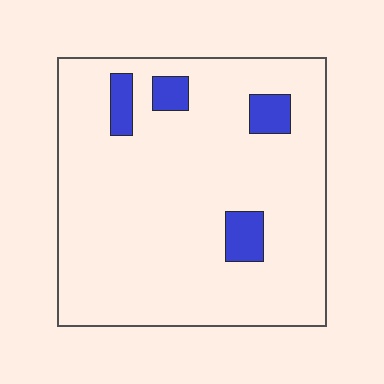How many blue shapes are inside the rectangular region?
4.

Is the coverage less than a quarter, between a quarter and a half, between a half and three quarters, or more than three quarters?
Less than a quarter.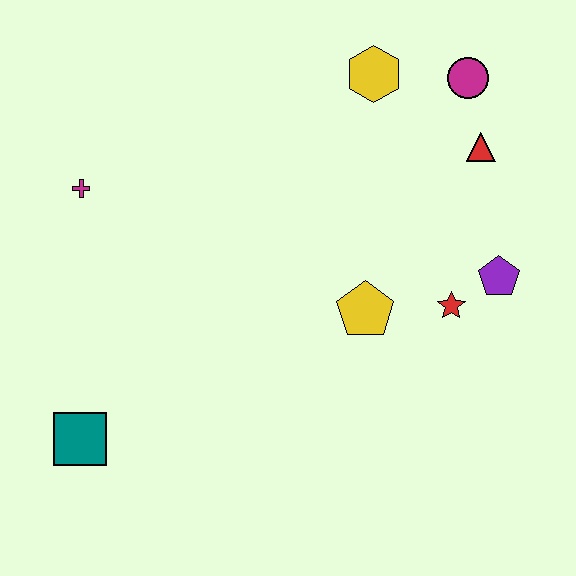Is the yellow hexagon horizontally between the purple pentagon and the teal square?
Yes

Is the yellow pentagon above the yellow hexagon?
No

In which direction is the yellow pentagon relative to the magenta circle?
The yellow pentagon is below the magenta circle.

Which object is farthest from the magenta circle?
The teal square is farthest from the magenta circle.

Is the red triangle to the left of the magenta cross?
No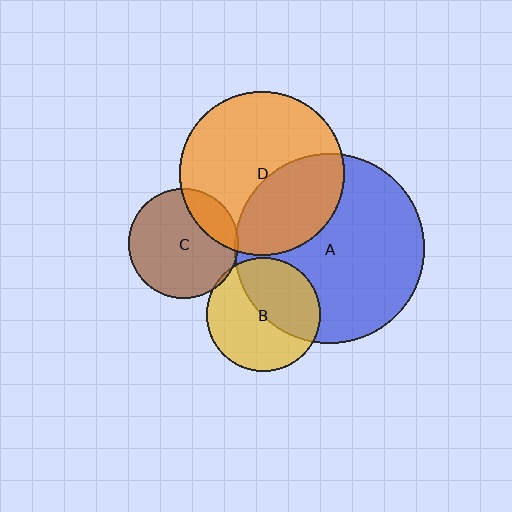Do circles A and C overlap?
Yes.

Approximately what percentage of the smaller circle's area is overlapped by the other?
Approximately 5%.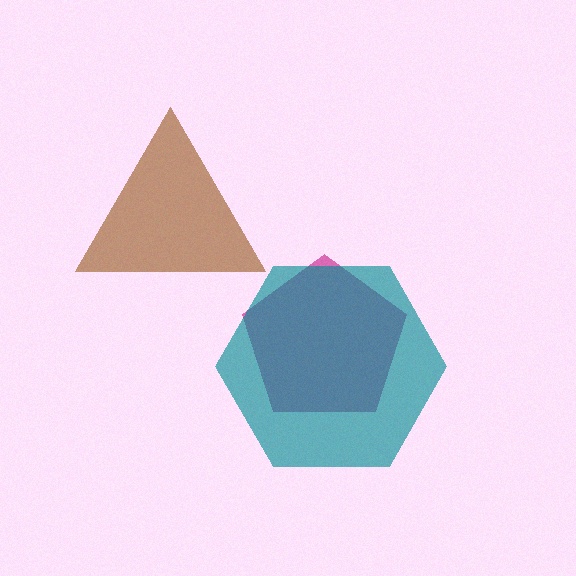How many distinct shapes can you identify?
There are 3 distinct shapes: a magenta pentagon, a brown triangle, a teal hexagon.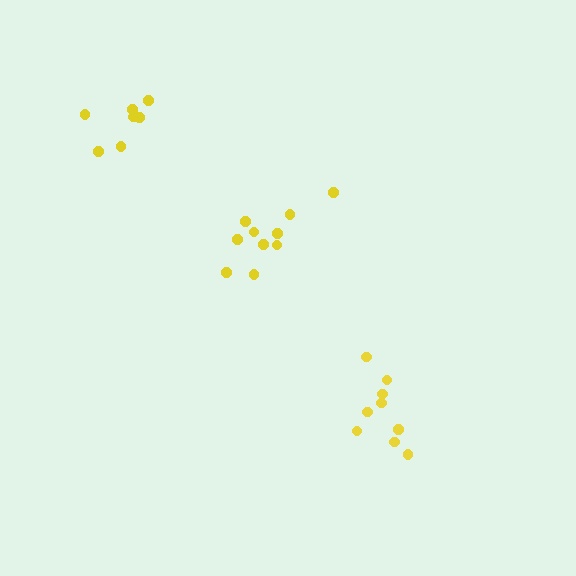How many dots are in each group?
Group 1: 7 dots, Group 2: 10 dots, Group 3: 9 dots (26 total).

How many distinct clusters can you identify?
There are 3 distinct clusters.